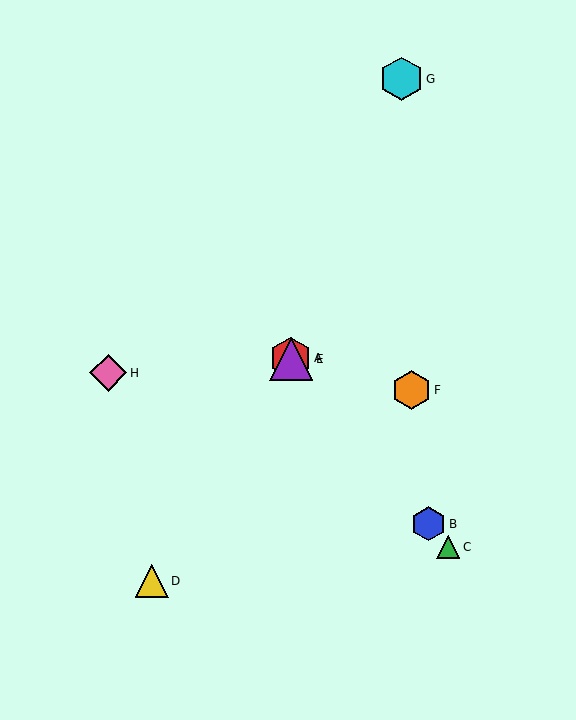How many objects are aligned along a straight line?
4 objects (A, B, C, E) are aligned along a straight line.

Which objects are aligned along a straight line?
Objects A, B, C, E are aligned along a straight line.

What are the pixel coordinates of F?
Object F is at (411, 390).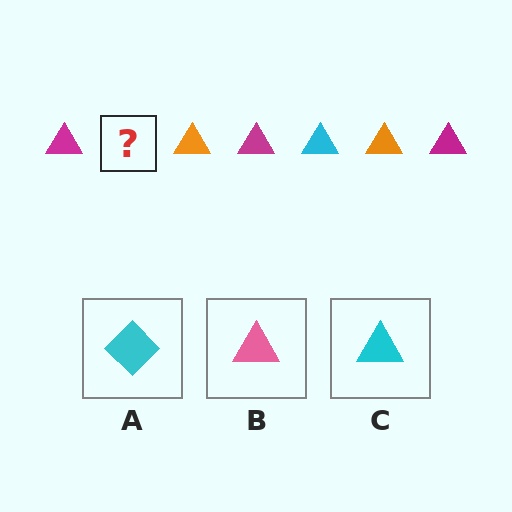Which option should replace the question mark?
Option C.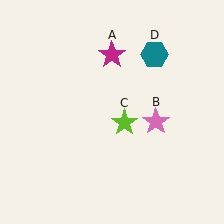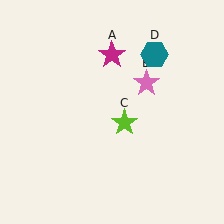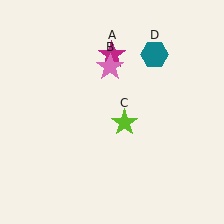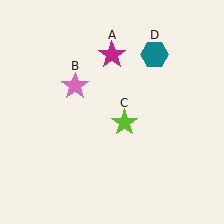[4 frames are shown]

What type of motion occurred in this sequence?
The pink star (object B) rotated counterclockwise around the center of the scene.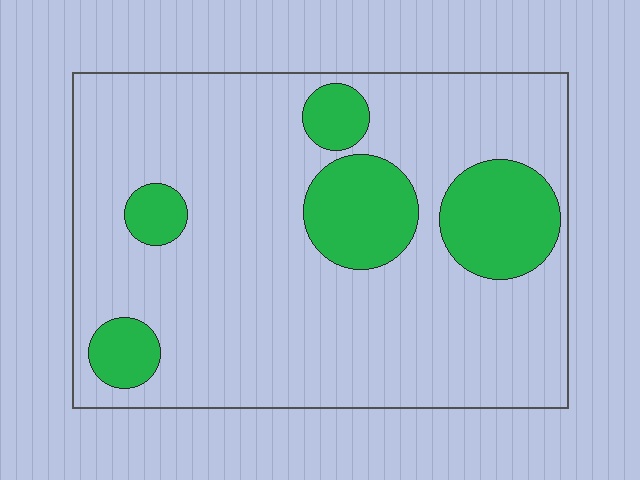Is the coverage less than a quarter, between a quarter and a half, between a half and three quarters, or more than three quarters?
Less than a quarter.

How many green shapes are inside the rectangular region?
5.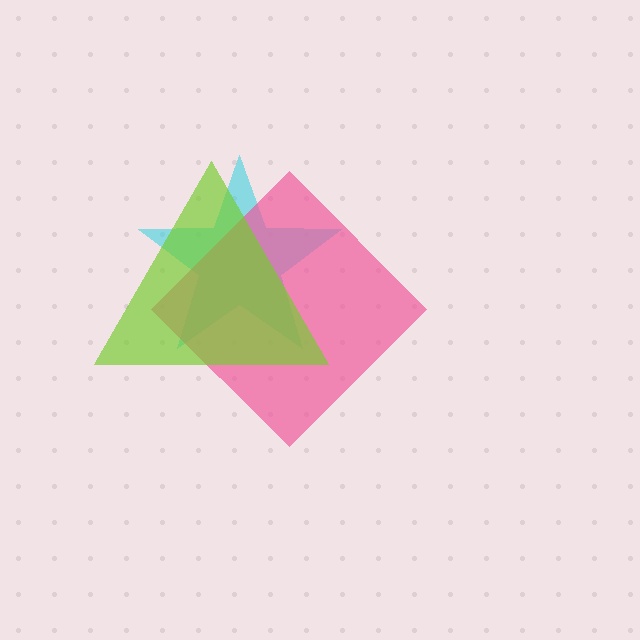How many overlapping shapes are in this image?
There are 3 overlapping shapes in the image.